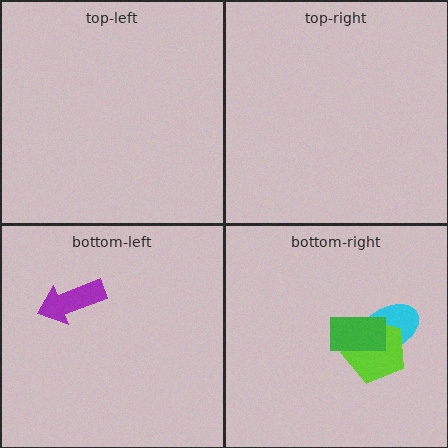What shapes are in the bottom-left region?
The purple arrow.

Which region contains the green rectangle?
The bottom-right region.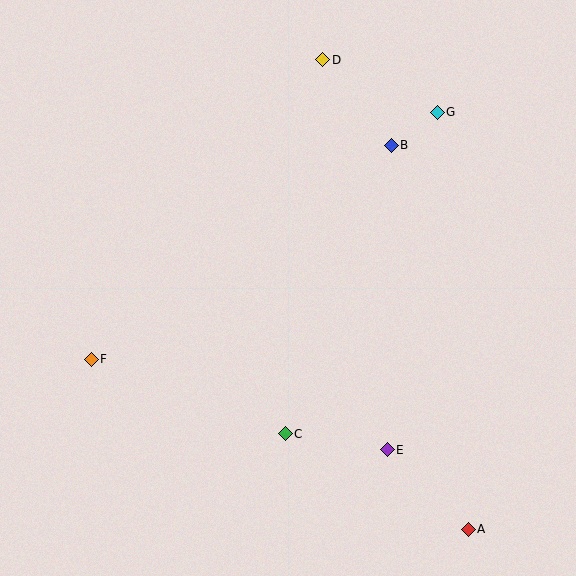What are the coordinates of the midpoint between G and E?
The midpoint between G and E is at (412, 281).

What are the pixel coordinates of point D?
Point D is at (323, 60).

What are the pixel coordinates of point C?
Point C is at (285, 434).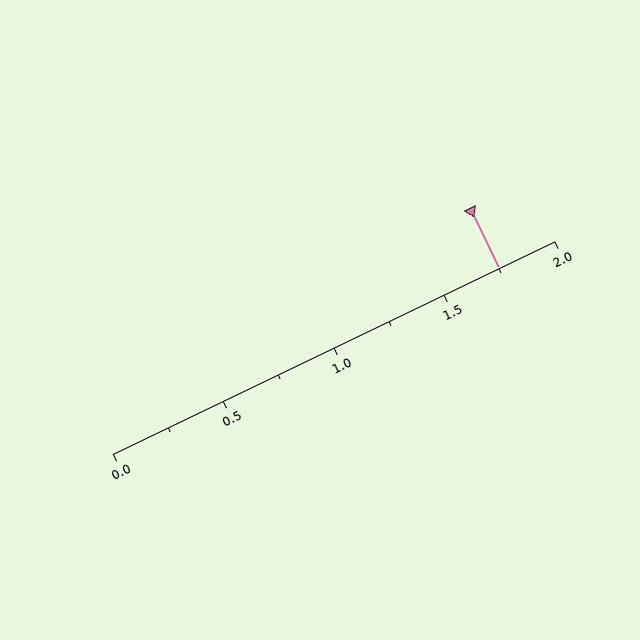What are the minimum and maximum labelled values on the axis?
The axis runs from 0.0 to 2.0.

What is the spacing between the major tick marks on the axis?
The major ticks are spaced 0.5 apart.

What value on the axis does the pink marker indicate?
The marker indicates approximately 1.75.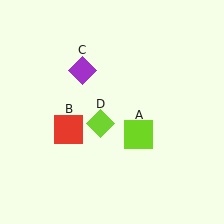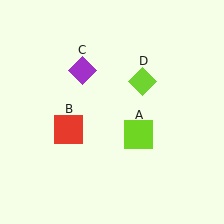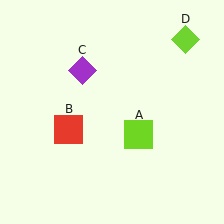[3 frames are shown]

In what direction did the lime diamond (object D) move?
The lime diamond (object D) moved up and to the right.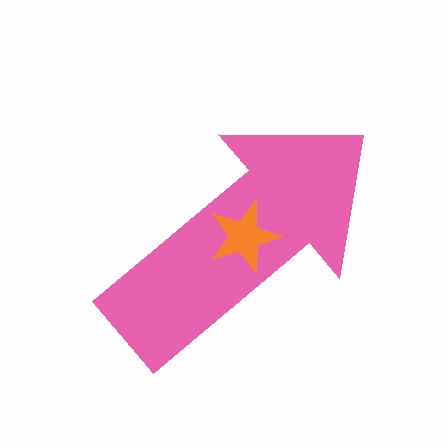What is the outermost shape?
The pink arrow.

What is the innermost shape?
The orange star.